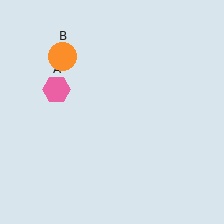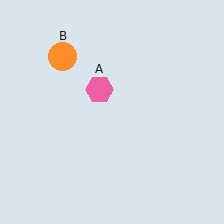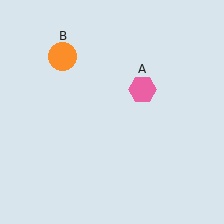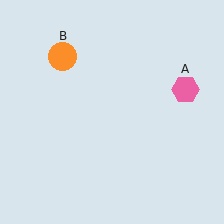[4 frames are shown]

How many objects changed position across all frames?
1 object changed position: pink hexagon (object A).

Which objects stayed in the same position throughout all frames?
Orange circle (object B) remained stationary.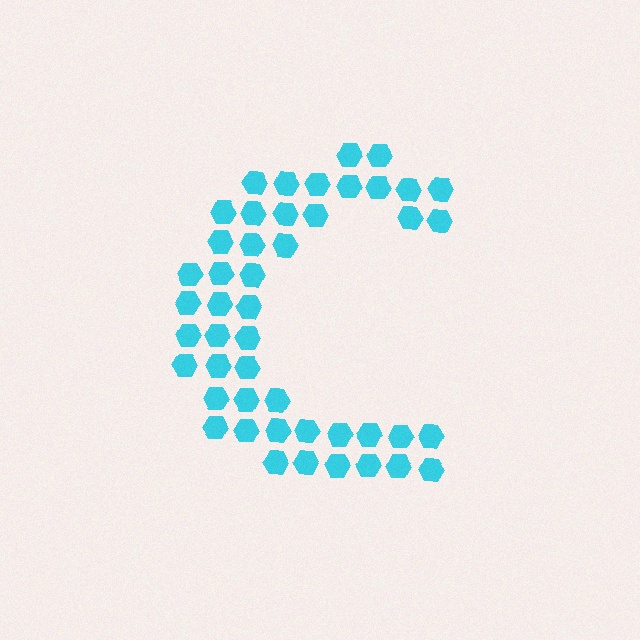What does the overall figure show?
The overall figure shows the letter C.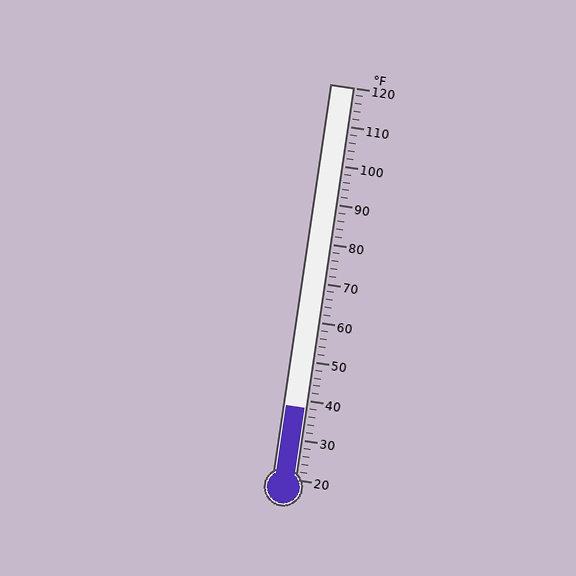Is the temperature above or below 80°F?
The temperature is below 80°F.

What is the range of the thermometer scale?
The thermometer scale ranges from 20°F to 120°F.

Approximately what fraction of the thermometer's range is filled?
The thermometer is filled to approximately 20% of its range.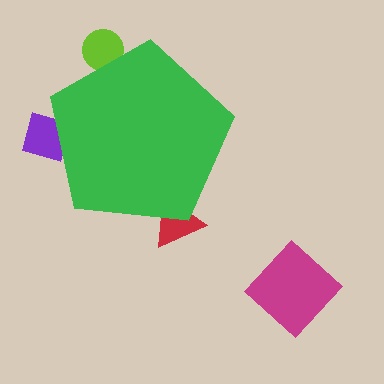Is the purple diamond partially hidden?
Yes, the purple diamond is partially hidden behind the green pentagon.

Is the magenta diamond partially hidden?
No, the magenta diamond is fully visible.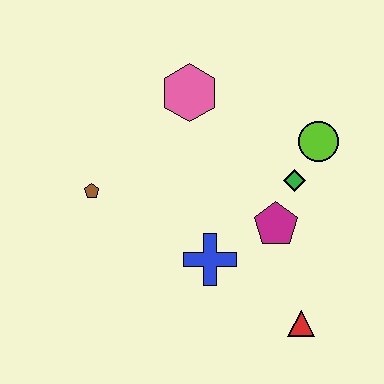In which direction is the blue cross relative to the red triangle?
The blue cross is to the left of the red triangle.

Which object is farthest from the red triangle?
The pink hexagon is farthest from the red triangle.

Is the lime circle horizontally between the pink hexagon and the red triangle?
No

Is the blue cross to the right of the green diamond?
No